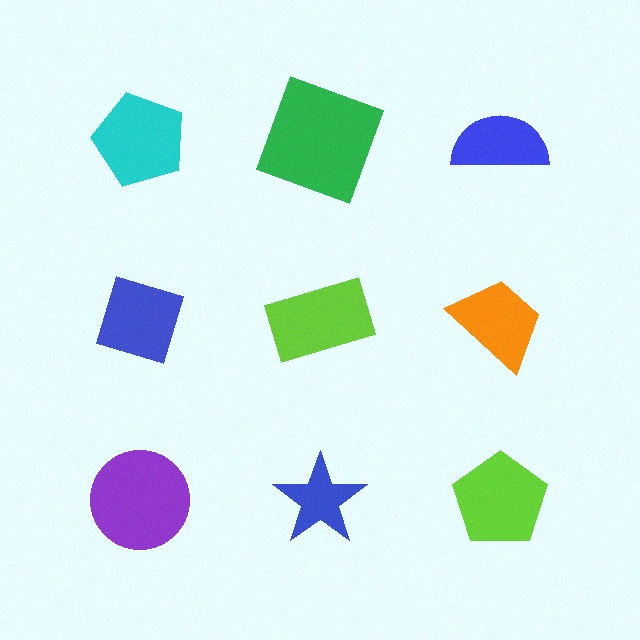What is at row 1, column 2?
A green square.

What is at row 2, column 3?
An orange trapezoid.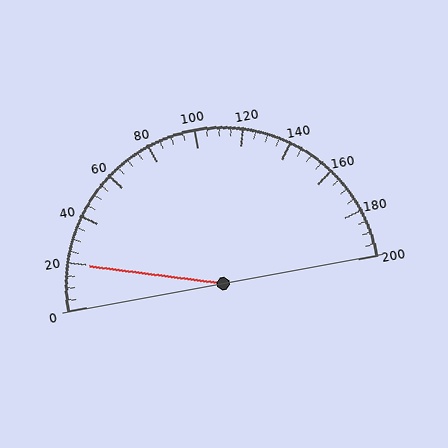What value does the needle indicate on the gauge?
The needle indicates approximately 20.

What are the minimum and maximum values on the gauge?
The gauge ranges from 0 to 200.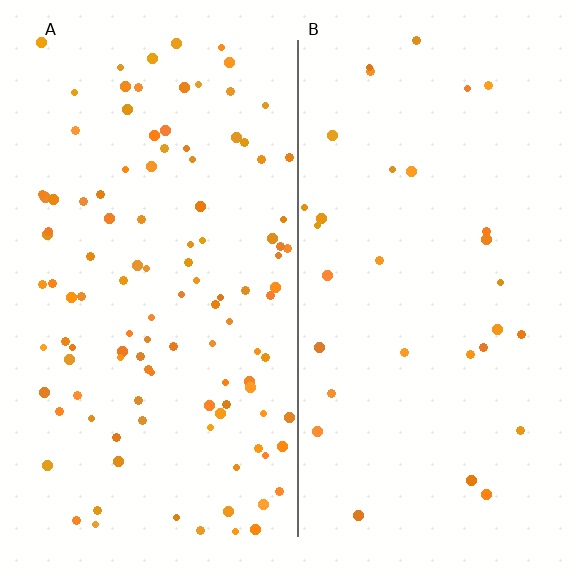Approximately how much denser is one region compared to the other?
Approximately 3.6× — region A over region B.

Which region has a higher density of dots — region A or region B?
A (the left).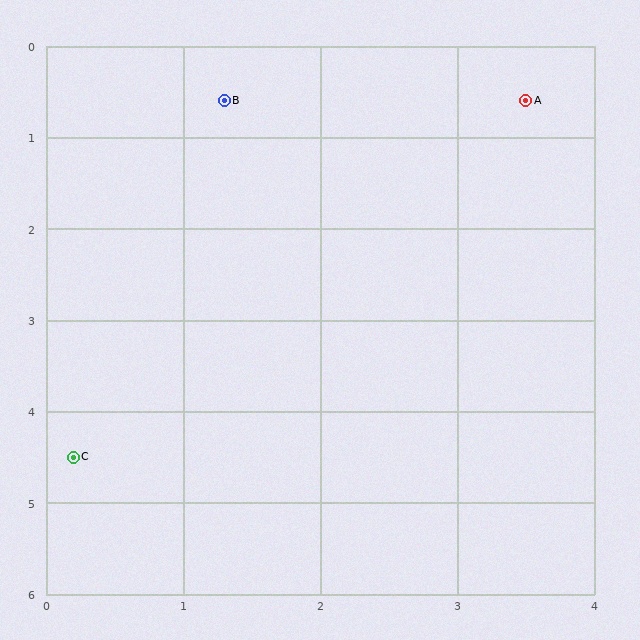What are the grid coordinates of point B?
Point B is at approximately (1.3, 0.6).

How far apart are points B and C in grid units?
Points B and C are about 4.1 grid units apart.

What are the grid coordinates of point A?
Point A is at approximately (3.5, 0.6).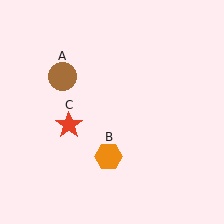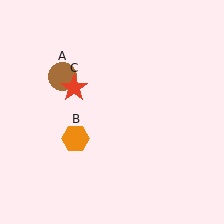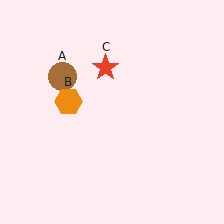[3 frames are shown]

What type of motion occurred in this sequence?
The orange hexagon (object B), red star (object C) rotated clockwise around the center of the scene.